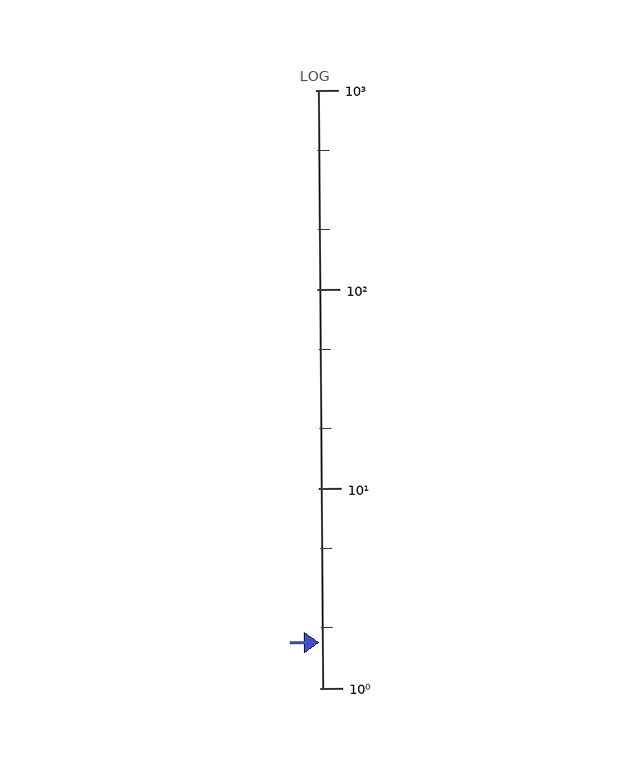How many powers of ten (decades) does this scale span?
The scale spans 3 decades, from 1 to 1000.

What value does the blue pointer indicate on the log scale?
The pointer indicates approximately 1.7.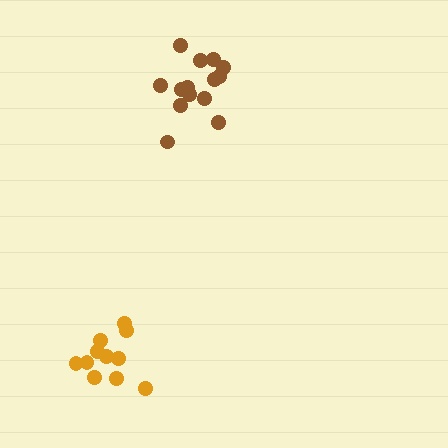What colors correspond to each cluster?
The clusters are colored: orange, brown.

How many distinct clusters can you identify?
There are 2 distinct clusters.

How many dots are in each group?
Group 1: 11 dots, Group 2: 14 dots (25 total).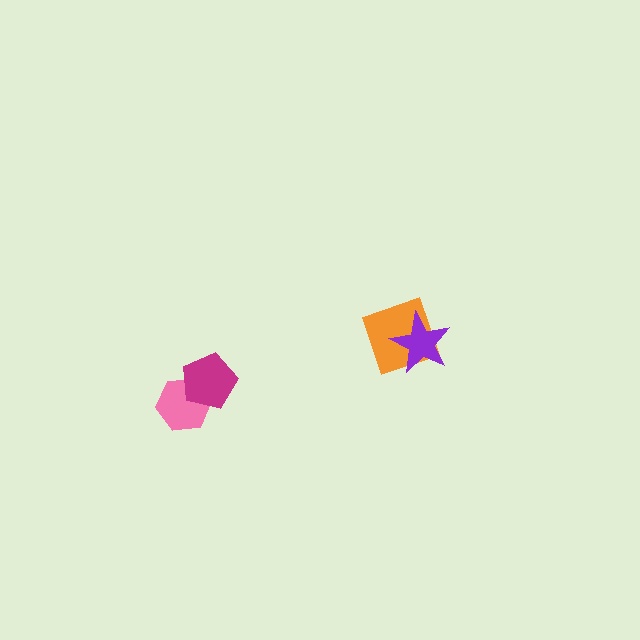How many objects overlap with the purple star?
1 object overlaps with the purple star.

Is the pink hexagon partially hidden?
Yes, it is partially covered by another shape.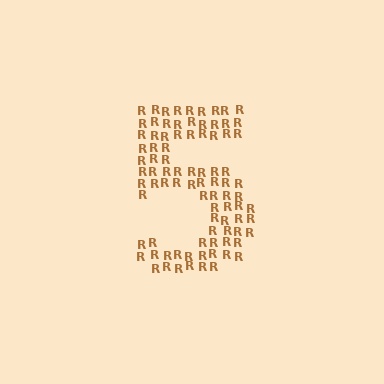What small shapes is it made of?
It is made of small letter R's.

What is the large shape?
The large shape is the digit 5.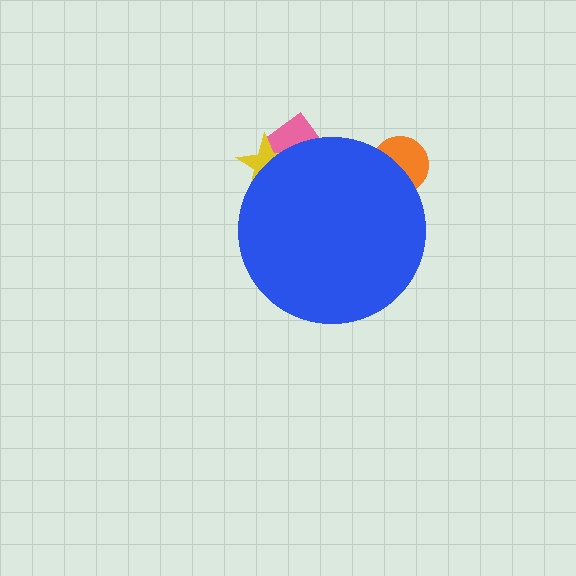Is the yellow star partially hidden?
Yes, the yellow star is partially hidden behind the blue circle.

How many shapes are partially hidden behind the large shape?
3 shapes are partially hidden.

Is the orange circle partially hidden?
Yes, the orange circle is partially hidden behind the blue circle.